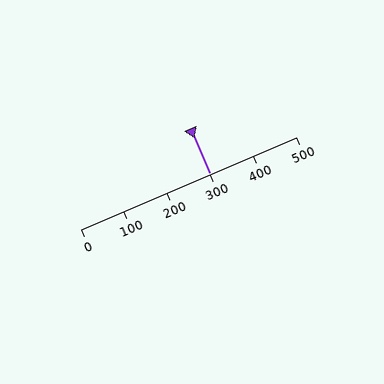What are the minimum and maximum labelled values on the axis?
The axis runs from 0 to 500.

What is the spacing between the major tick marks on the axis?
The major ticks are spaced 100 apart.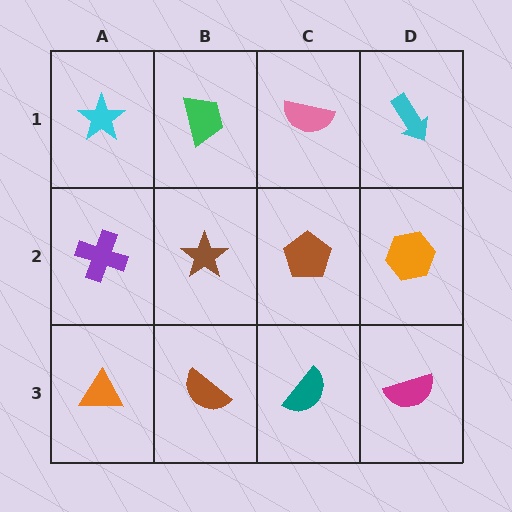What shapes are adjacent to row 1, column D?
An orange hexagon (row 2, column D), a pink semicircle (row 1, column C).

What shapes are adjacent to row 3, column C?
A brown pentagon (row 2, column C), a brown semicircle (row 3, column B), a magenta semicircle (row 3, column D).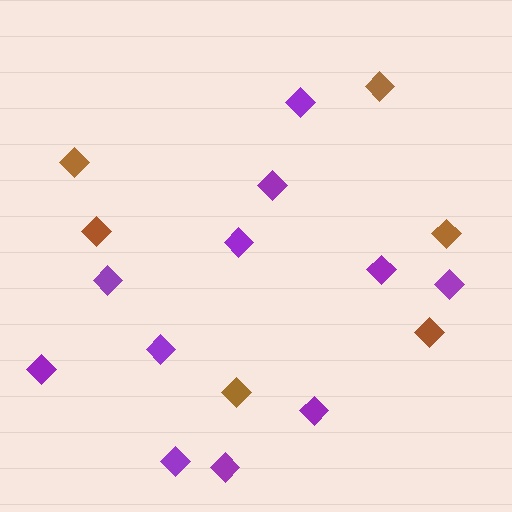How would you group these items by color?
There are 2 groups: one group of brown diamonds (6) and one group of purple diamonds (11).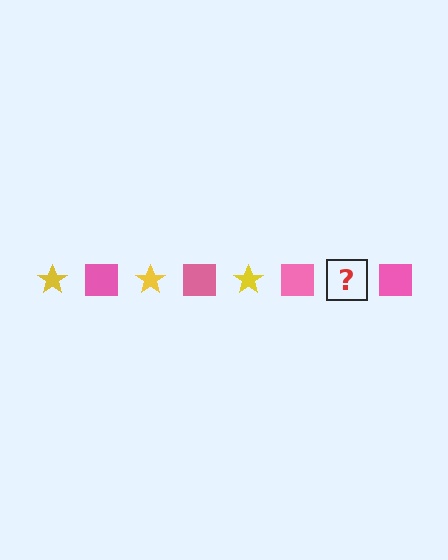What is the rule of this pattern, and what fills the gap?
The rule is that the pattern alternates between yellow star and pink square. The gap should be filled with a yellow star.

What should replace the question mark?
The question mark should be replaced with a yellow star.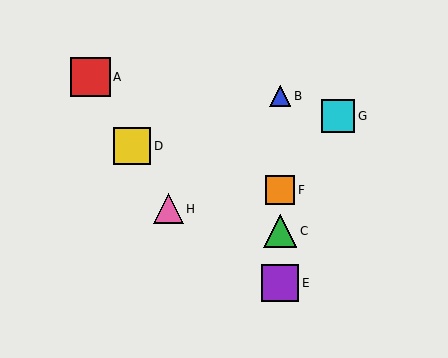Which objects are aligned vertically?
Objects B, C, E, F are aligned vertically.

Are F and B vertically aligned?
Yes, both are at x≈280.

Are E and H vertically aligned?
No, E is at x≈280 and H is at x≈169.